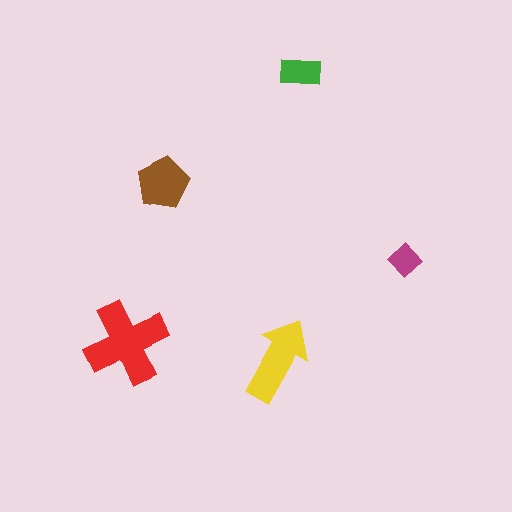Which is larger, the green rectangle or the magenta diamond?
The green rectangle.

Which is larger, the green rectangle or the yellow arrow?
The yellow arrow.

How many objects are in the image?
There are 5 objects in the image.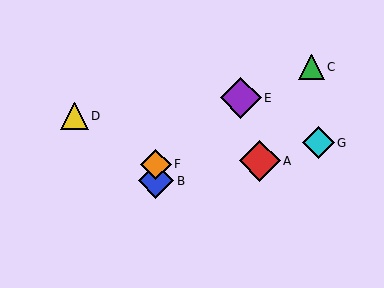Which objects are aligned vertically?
Objects B, F are aligned vertically.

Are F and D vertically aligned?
No, F is at x≈156 and D is at x≈74.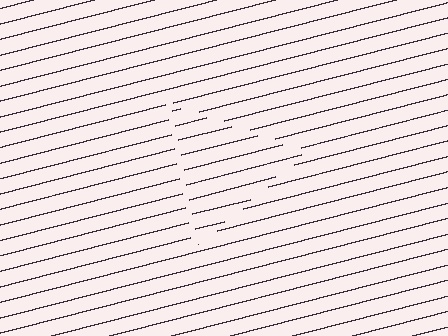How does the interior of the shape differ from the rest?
The interior of the shape contains the same grating, shifted by half a period — the contour is defined by the phase discontinuity where line-ends from the inner and outer gratings abut.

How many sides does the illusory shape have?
3 sides — the line-ends trace a triangle.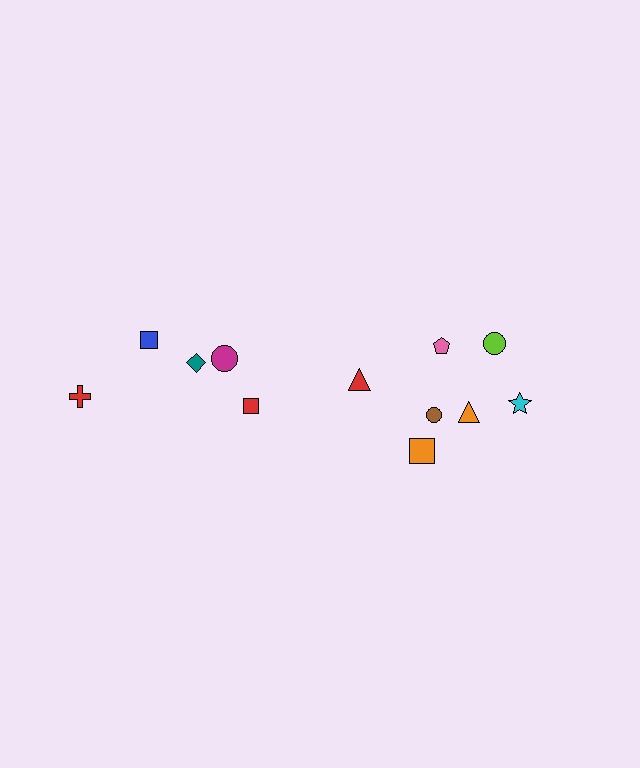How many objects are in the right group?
There are 7 objects.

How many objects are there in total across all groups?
There are 12 objects.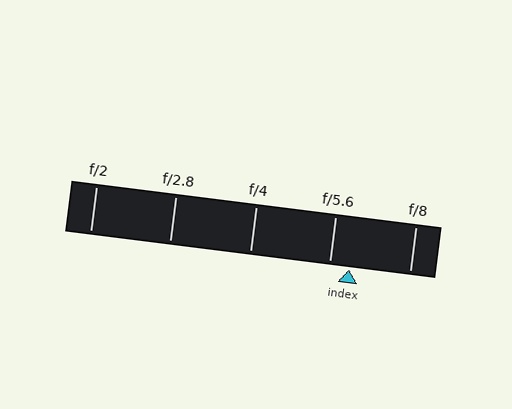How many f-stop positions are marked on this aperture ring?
There are 5 f-stop positions marked.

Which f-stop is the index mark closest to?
The index mark is closest to f/5.6.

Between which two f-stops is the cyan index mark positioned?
The index mark is between f/5.6 and f/8.